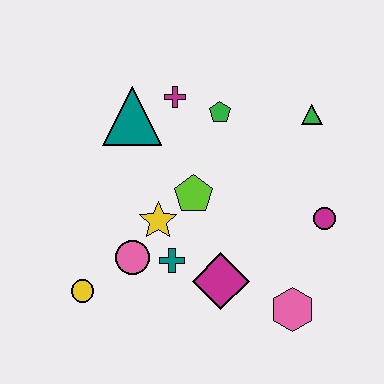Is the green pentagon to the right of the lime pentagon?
Yes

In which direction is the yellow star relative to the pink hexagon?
The yellow star is to the left of the pink hexagon.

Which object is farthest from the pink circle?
The green triangle is farthest from the pink circle.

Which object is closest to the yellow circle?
The pink circle is closest to the yellow circle.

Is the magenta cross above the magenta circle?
Yes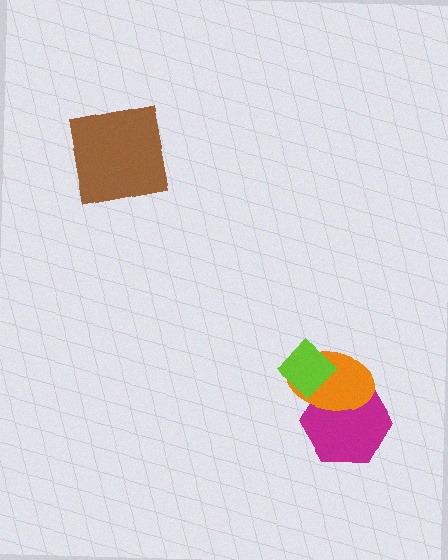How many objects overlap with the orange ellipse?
2 objects overlap with the orange ellipse.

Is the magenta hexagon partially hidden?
Yes, it is partially covered by another shape.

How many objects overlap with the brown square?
0 objects overlap with the brown square.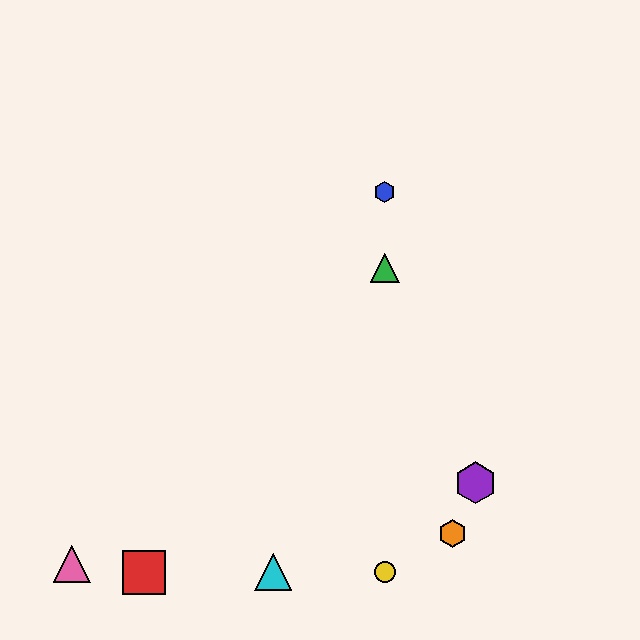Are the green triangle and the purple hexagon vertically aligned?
No, the green triangle is at x≈385 and the purple hexagon is at x≈475.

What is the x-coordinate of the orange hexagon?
The orange hexagon is at x≈452.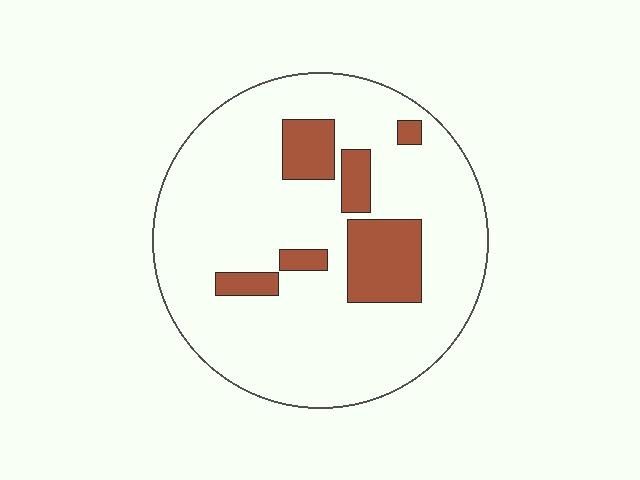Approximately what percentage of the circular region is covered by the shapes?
Approximately 15%.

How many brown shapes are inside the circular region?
6.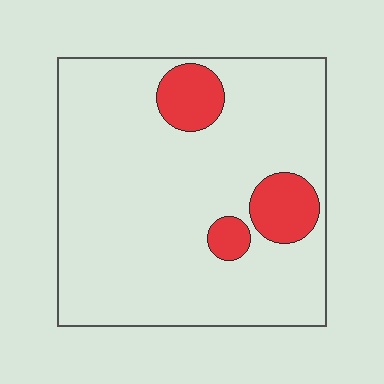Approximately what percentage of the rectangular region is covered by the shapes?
Approximately 15%.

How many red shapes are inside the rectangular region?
3.